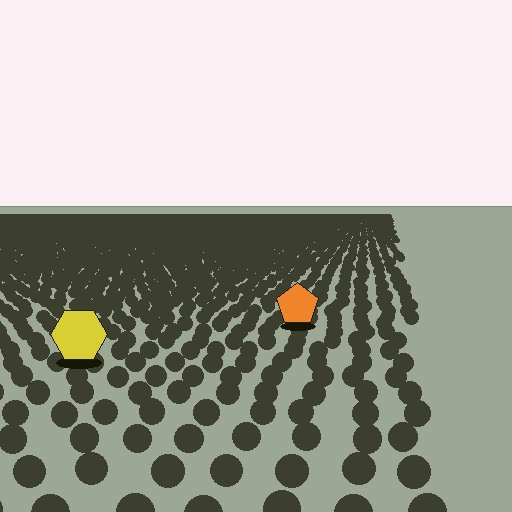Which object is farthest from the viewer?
The orange pentagon is farthest from the viewer. It appears smaller and the ground texture around it is denser.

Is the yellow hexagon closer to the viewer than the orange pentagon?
Yes. The yellow hexagon is closer — you can tell from the texture gradient: the ground texture is coarser near it.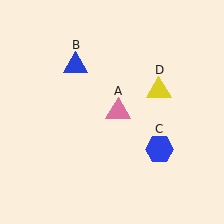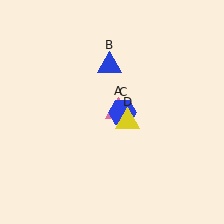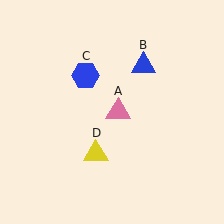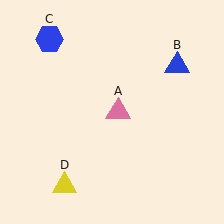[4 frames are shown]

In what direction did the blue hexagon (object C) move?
The blue hexagon (object C) moved up and to the left.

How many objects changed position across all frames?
3 objects changed position: blue triangle (object B), blue hexagon (object C), yellow triangle (object D).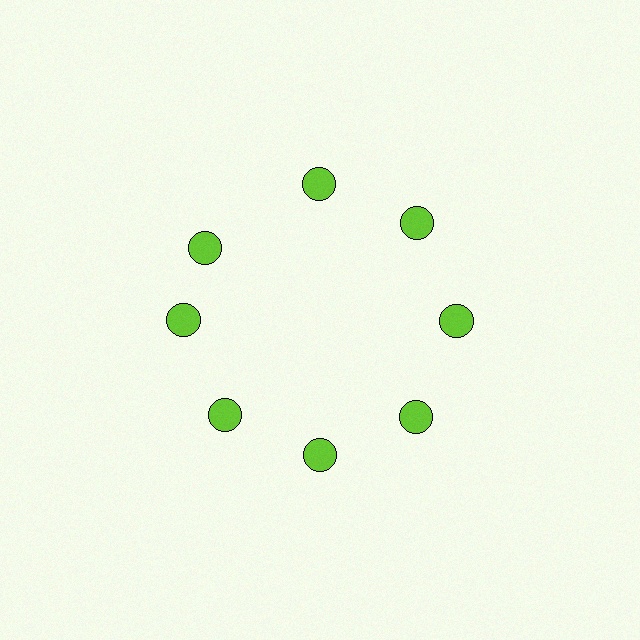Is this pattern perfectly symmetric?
No. The 8 lime circles are arranged in a ring, but one element near the 10 o'clock position is rotated out of alignment along the ring, breaking the 8-fold rotational symmetry.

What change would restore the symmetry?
The symmetry would be restored by rotating it back into even spacing with its neighbors so that all 8 circles sit at equal angles and equal distance from the center.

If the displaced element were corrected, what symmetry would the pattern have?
It would have 8-fold rotational symmetry — the pattern would map onto itself every 45 degrees.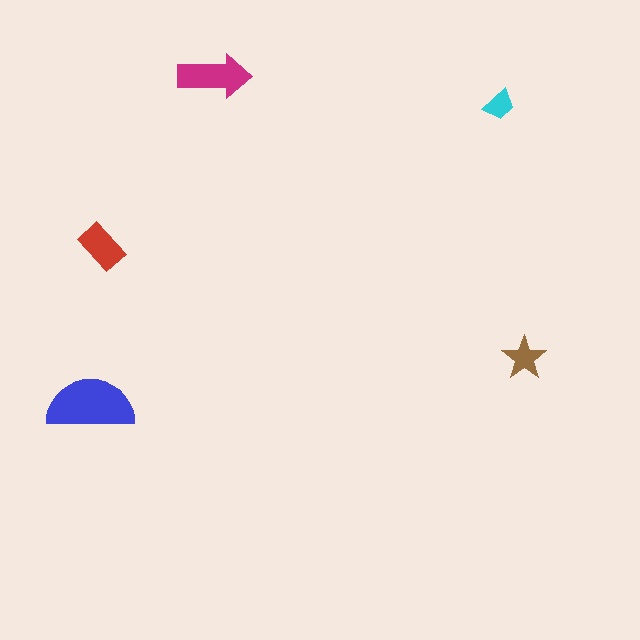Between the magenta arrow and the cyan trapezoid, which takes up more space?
The magenta arrow.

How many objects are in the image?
There are 5 objects in the image.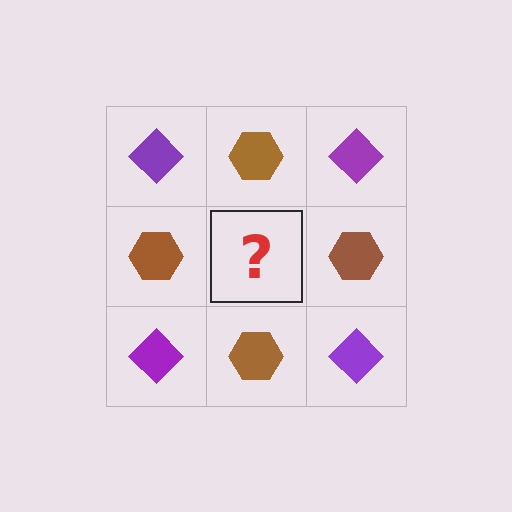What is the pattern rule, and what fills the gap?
The rule is that it alternates purple diamond and brown hexagon in a checkerboard pattern. The gap should be filled with a purple diamond.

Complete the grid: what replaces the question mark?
The question mark should be replaced with a purple diamond.